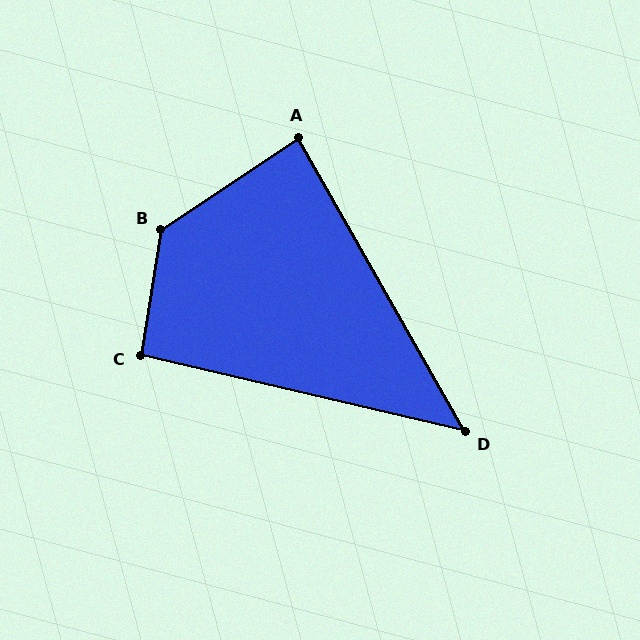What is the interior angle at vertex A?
Approximately 86 degrees (approximately right).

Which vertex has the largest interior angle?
B, at approximately 133 degrees.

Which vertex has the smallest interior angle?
D, at approximately 47 degrees.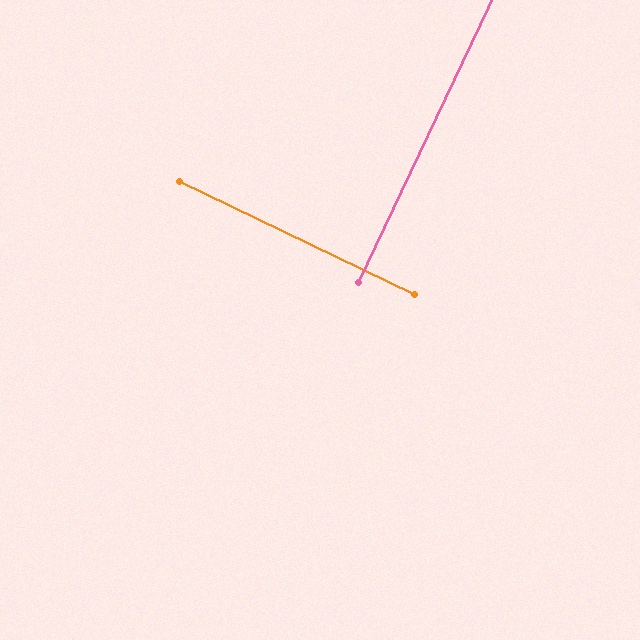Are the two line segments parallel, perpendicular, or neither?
Perpendicular — they meet at approximately 89°.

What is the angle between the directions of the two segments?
Approximately 89 degrees.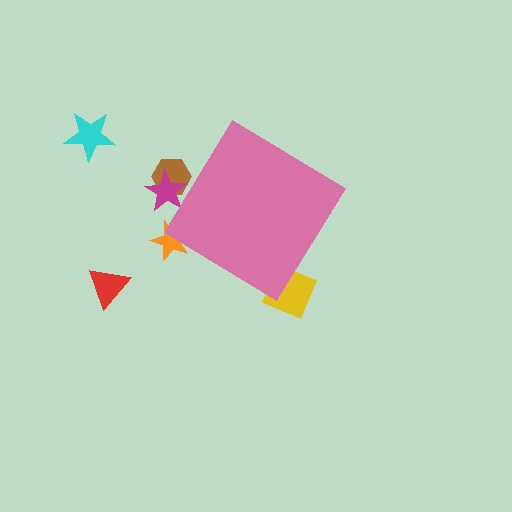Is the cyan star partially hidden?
No, the cyan star is fully visible.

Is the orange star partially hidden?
Yes, the orange star is partially hidden behind the pink diamond.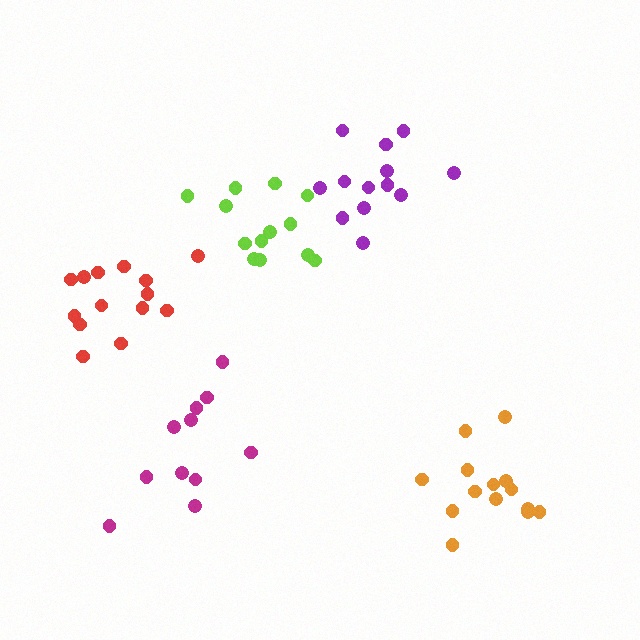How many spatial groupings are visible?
There are 5 spatial groupings.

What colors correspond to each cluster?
The clusters are colored: magenta, purple, lime, orange, red.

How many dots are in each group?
Group 1: 11 dots, Group 2: 13 dots, Group 3: 13 dots, Group 4: 14 dots, Group 5: 14 dots (65 total).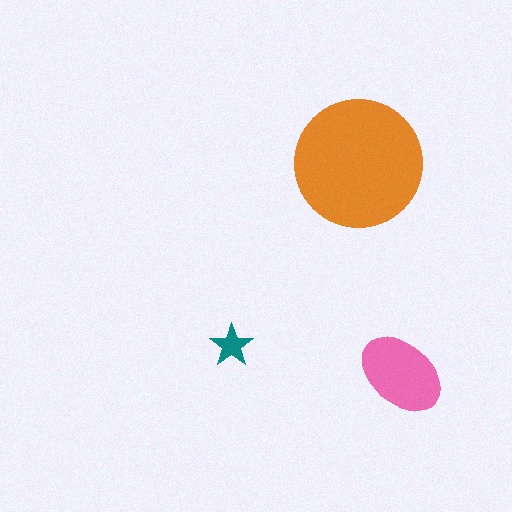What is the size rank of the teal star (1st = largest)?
3rd.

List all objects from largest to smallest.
The orange circle, the pink ellipse, the teal star.